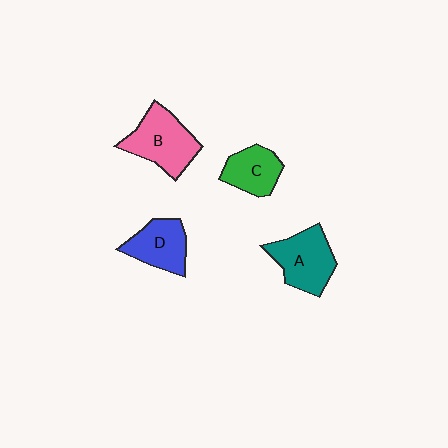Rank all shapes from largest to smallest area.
From largest to smallest: B (pink), A (teal), D (blue), C (green).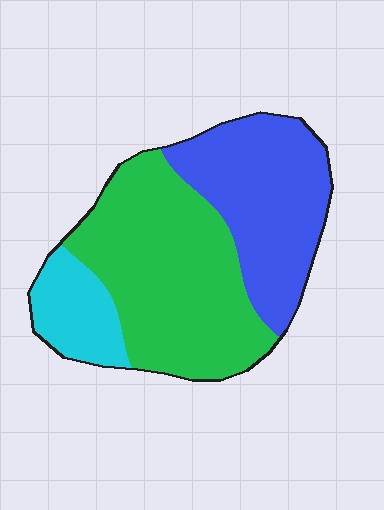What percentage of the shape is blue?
Blue takes up about three eighths (3/8) of the shape.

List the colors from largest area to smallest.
From largest to smallest: green, blue, cyan.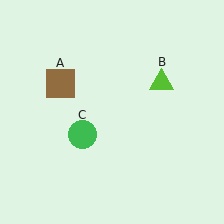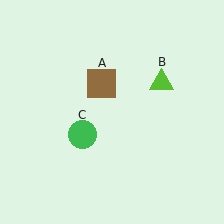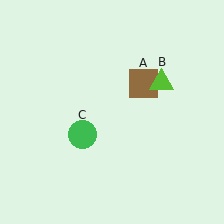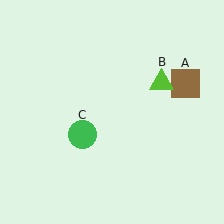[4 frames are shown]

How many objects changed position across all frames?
1 object changed position: brown square (object A).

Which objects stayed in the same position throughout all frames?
Lime triangle (object B) and green circle (object C) remained stationary.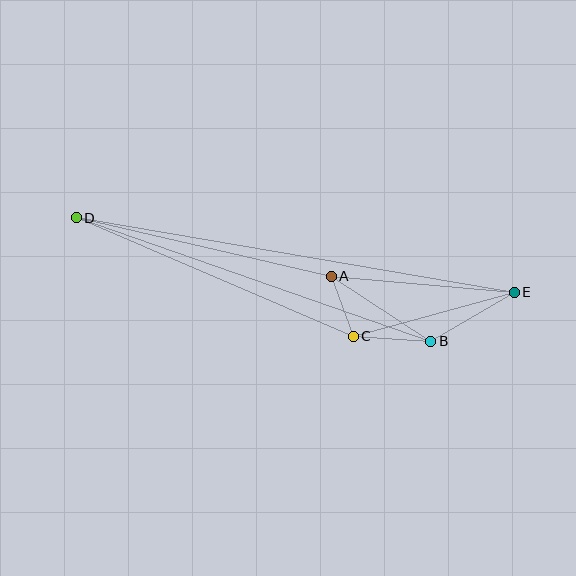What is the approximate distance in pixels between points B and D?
The distance between B and D is approximately 375 pixels.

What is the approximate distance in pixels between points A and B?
The distance between A and B is approximately 119 pixels.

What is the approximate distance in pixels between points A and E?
The distance between A and E is approximately 184 pixels.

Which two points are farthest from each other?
Points D and E are farthest from each other.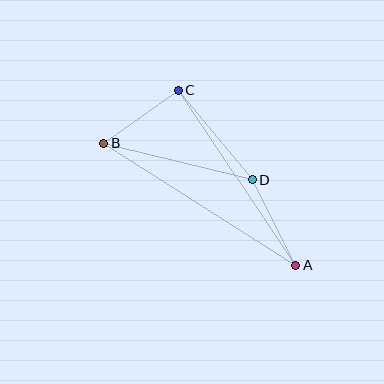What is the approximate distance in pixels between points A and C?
The distance between A and C is approximately 211 pixels.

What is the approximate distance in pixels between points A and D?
The distance between A and D is approximately 96 pixels.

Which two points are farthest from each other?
Points A and B are farthest from each other.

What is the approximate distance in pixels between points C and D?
The distance between C and D is approximately 116 pixels.